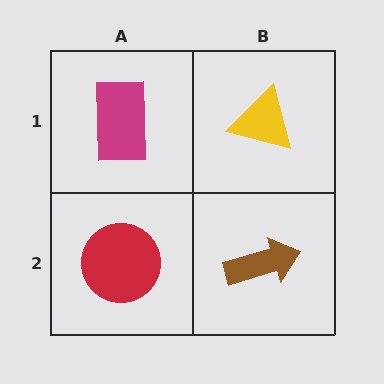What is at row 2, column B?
A brown arrow.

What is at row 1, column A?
A magenta rectangle.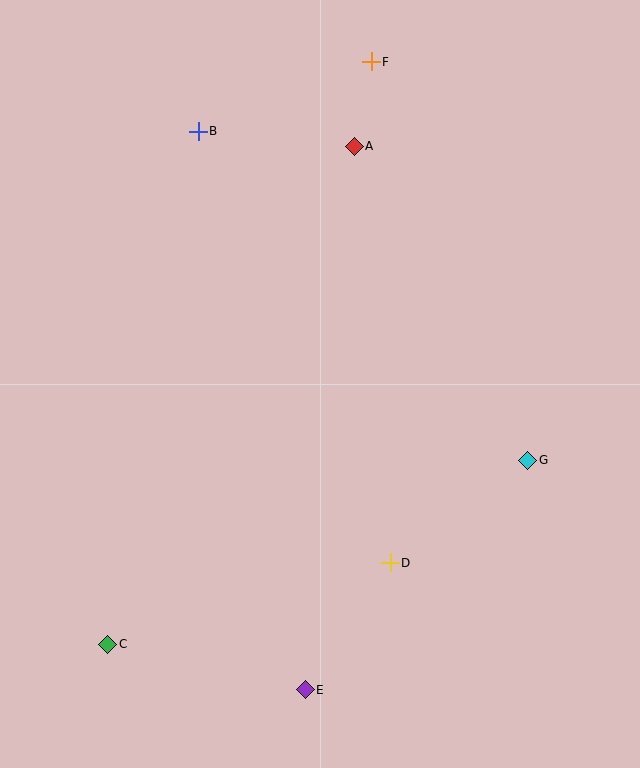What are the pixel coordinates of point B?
Point B is at (198, 131).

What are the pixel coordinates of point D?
Point D is at (390, 563).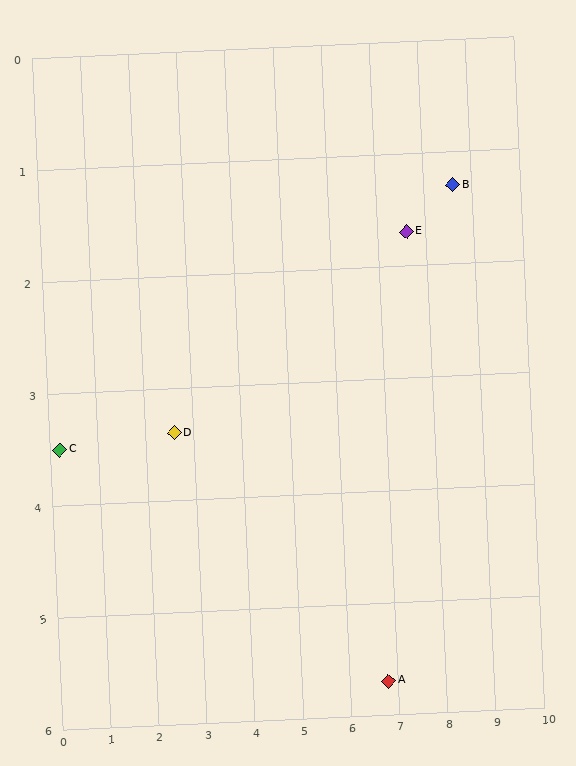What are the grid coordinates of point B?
Point B is at approximately (8.6, 1.3).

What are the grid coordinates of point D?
Point D is at approximately (2.6, 3.4).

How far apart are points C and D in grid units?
Points C and D are about 2.4 grid units apart.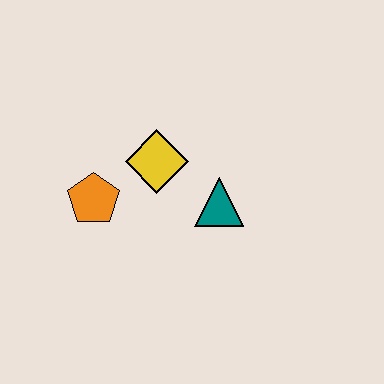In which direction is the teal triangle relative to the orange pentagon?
The teal triangle is to the right of the orange pentagon.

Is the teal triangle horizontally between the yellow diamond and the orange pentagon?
No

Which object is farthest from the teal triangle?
The orange pentagon is farthest from the teal triangle.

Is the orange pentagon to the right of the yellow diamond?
No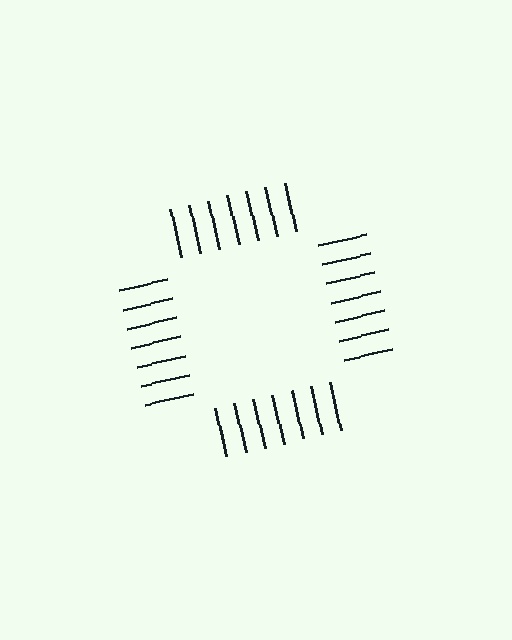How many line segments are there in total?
28 — 7 along each of the 4 edges.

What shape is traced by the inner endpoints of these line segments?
An illusory square — the line segments terminate on its edges but no continuous stroke is drawn.